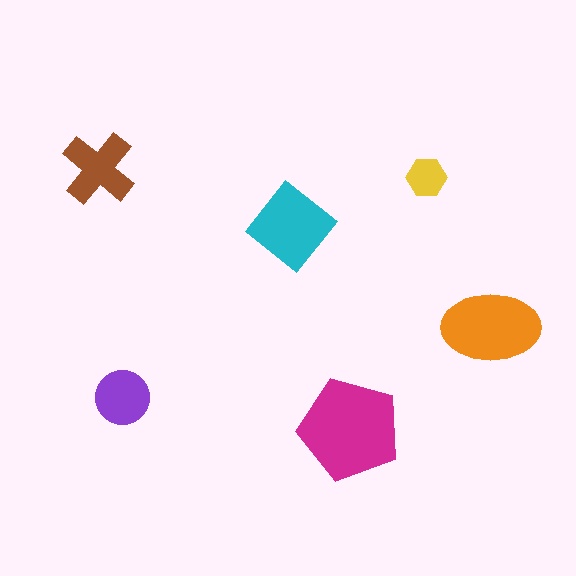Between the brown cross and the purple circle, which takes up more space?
The brown cross.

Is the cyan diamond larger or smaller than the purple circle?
Larger.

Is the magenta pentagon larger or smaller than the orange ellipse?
Larger.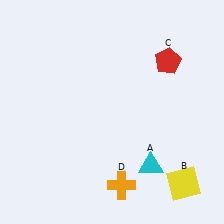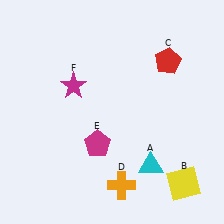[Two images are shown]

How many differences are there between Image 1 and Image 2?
There are 2 differences between the two images.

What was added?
A magenta pentagon (E), a magenta star (F) were added in Image 2.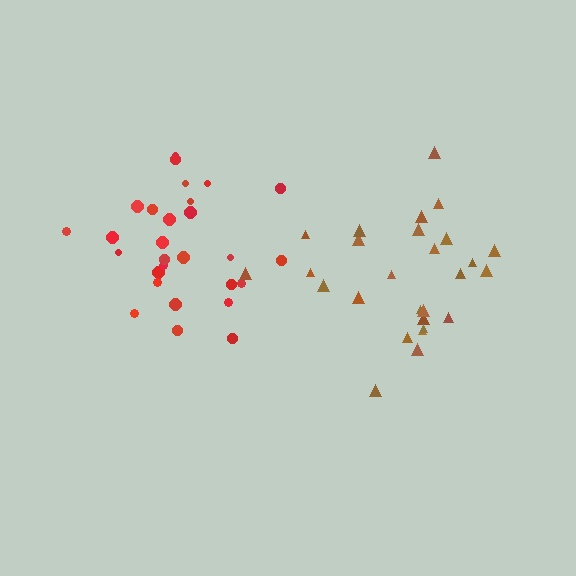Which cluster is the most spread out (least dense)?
Brown.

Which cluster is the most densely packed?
Red.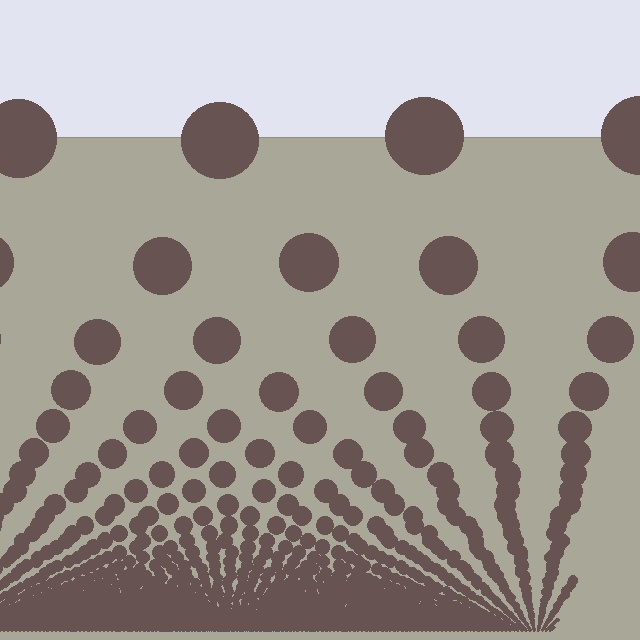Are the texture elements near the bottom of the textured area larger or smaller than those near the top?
Smaller. The gradient is inverted — elements near the bottom are smaller and denser.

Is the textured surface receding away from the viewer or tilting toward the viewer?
The surface appears to tilt toward the viewer. Texture elements get larger and sparser toward the top.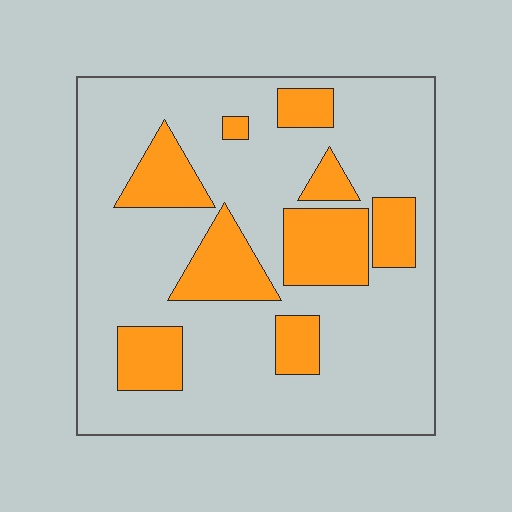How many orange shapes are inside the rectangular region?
9.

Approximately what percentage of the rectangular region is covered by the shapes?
Approximately 25%.